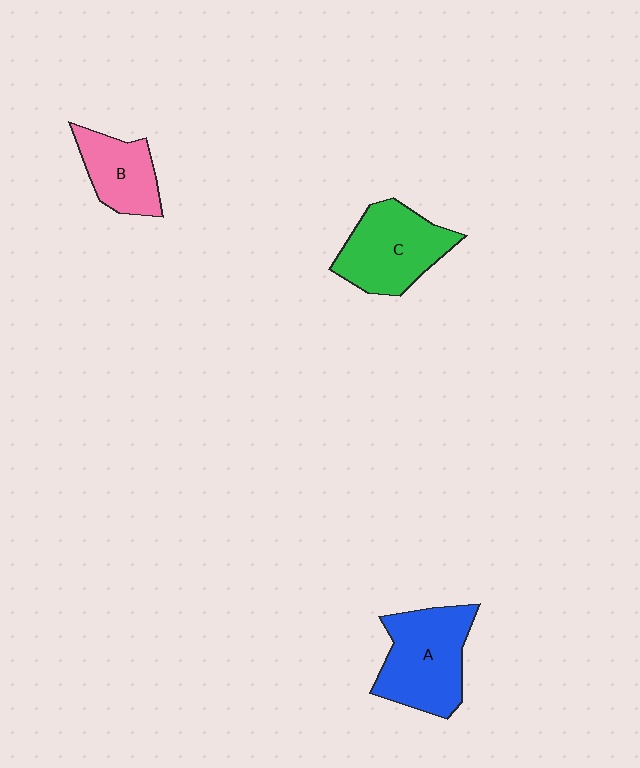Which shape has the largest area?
Shape A (blue).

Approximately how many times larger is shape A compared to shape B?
Approximately 1.6 times.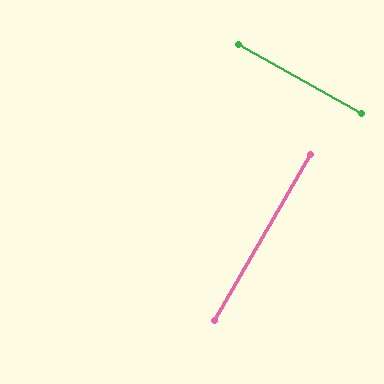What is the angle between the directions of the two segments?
Approximately 89 degrees.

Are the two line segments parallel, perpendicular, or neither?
Perpendicular — they meet at approximately 89°.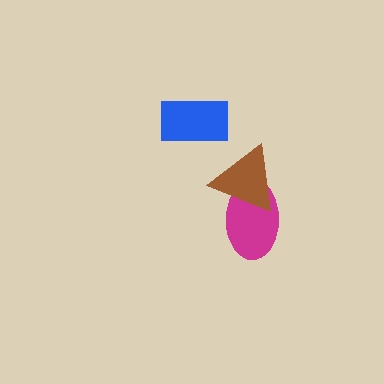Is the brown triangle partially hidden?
No, no other shape covers it.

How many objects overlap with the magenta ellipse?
1 object overlaps with the magenta ellipse.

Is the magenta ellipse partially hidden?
Yes, it is partially covered by another shape.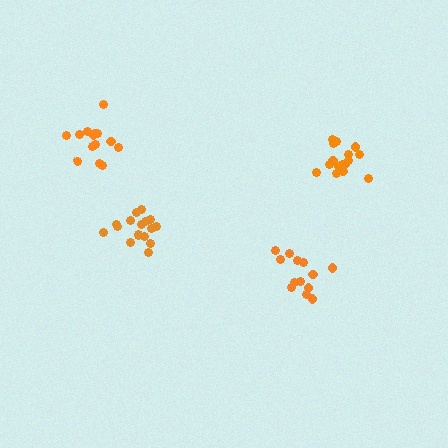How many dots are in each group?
Group 1: 13 dots, Group 2: 17 dots, Group 3: 17 dots, Group 4: 14 dots (61 total).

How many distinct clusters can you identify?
There are 4 distinct clusters.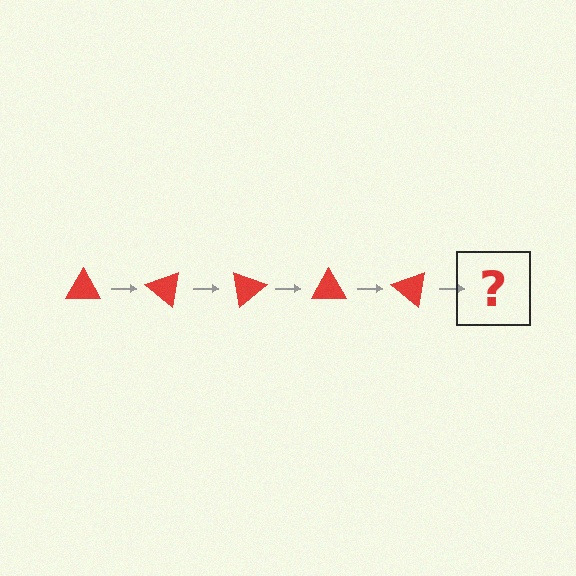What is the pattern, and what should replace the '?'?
The pattern is that the triangle rotates 40 degrees each step. The '?' should be a red triangle rotated 200 degrees.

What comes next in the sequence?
The next element should be a red triangle rotated 200 degrees.